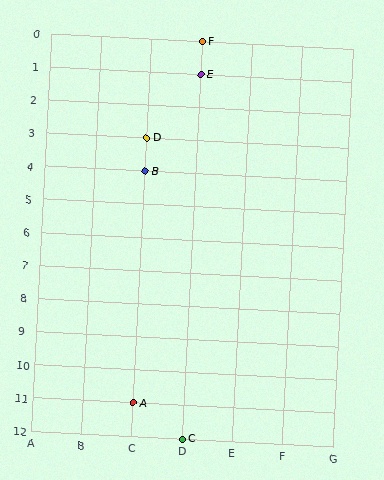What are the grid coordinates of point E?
Point E is at grid coordinates (D, 1).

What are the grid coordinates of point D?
Point D is at grid coordinates (C, 3).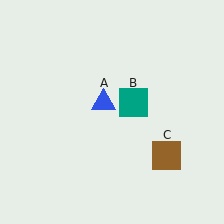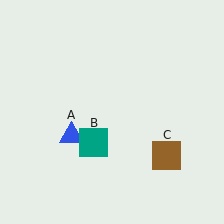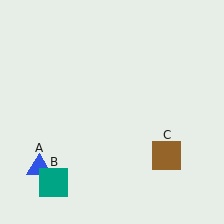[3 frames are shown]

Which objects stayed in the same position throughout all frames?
Brown square (object C) remained stationary.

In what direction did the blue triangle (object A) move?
The blue triangle (object A) moved down and to the left.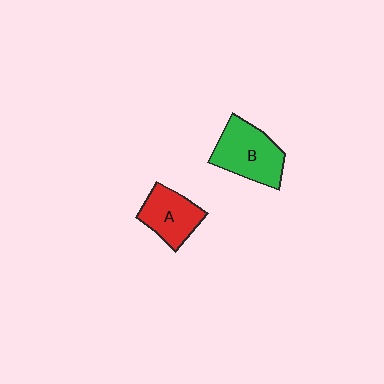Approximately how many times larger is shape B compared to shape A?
Approximately 1.3 times.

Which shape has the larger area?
Shape B (green).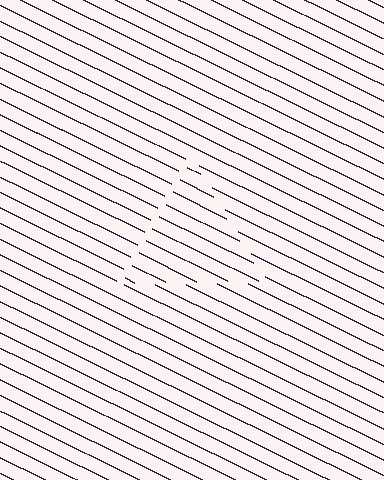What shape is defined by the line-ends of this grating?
An illusory triangle. The interior of the shape contains the same grating, shifted by half a period — the contour is defined by the phase discontinuity where line-ends from the inner and outer gratings abut.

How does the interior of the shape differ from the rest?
The interior of the shape contains the same grating, shifted by half a period — the contour is defined by the phase discontinuity where line-ends from the inner and outer gratings abut.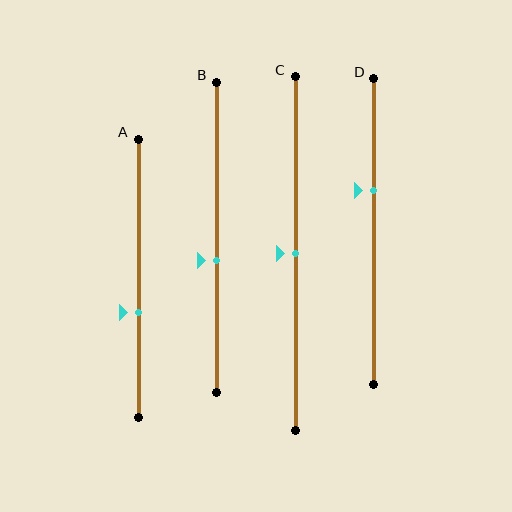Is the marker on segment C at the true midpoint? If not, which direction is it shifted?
Yes, the marker on segment C is at the true midpoint.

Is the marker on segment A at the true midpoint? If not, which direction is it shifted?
No, the marker on segment A is shifted downward by about 12% of the segment length.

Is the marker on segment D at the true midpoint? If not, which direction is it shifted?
No, the marker on segment D is shifted upward by about 13% of the segment length.